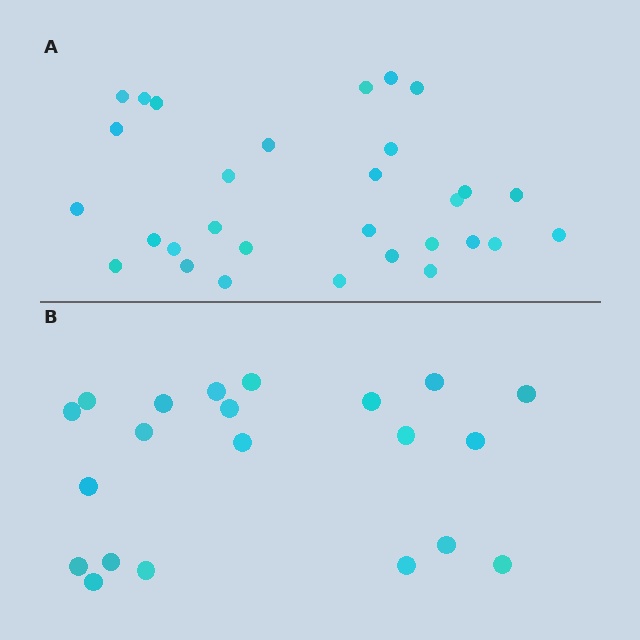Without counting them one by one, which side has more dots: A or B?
Region A (the top region) has more dots.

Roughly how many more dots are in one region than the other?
Region A has roughly 8 or so more dots than region B.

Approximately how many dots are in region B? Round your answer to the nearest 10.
About 20 dots. (The exact count is 21, which rounds to 20.)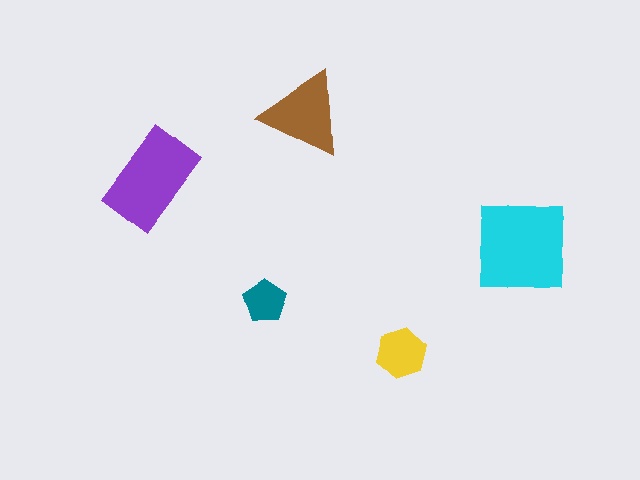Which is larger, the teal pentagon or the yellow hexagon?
The yellow hexagon.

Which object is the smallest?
The teal pentagon.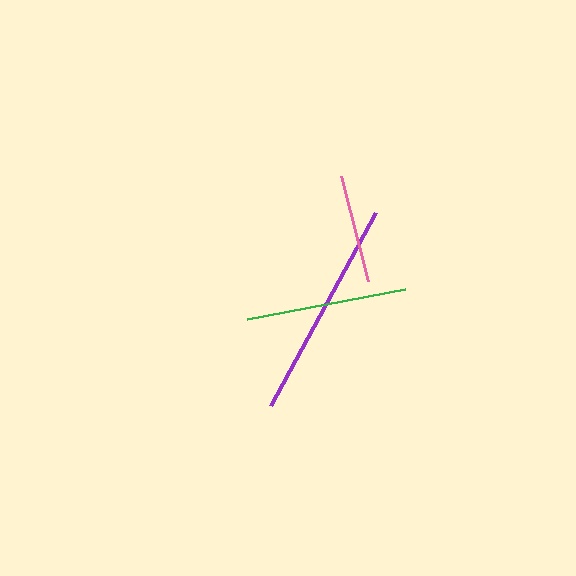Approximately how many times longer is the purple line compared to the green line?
The purple line is approximately 1.4 times the length of the green line.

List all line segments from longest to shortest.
From longest to shortest: purple, green, pink.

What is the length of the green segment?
The green segment is approximately 160 pixels long.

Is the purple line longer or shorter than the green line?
The purple line is longer than the green line.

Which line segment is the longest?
The purple line is the longest at approximately 220 pixels.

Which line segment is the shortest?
The pink line is the shortest at approximately 108 pixels.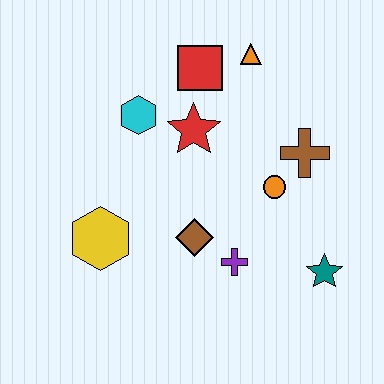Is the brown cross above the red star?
No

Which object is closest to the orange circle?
The brown cross is closest to the orange circle.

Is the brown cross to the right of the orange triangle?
Yes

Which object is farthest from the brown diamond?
The orange triangle is farthest from the brown diamond.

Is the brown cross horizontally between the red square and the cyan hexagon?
No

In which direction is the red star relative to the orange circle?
The red star is to the left of the orange circle.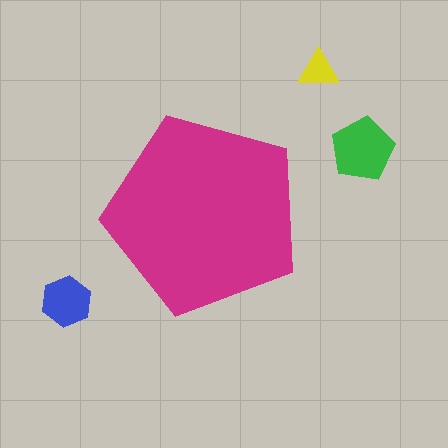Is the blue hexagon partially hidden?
No, the blue hexagon is fully visible.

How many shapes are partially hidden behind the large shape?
0 shapes are partially hidden.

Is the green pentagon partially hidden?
No, the green pentagon is fully visible.